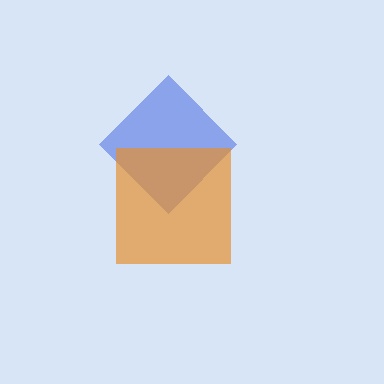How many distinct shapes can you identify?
There are 2 distinct shapes: a blue diamond, an orange square.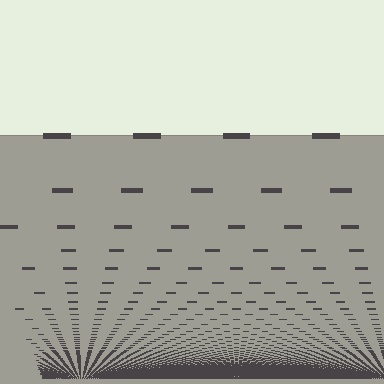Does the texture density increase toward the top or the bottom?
Density increases toward the bottom.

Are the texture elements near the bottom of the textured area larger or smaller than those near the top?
Smaller. The gradient is inverted — elements near the bottom are smaller and denser.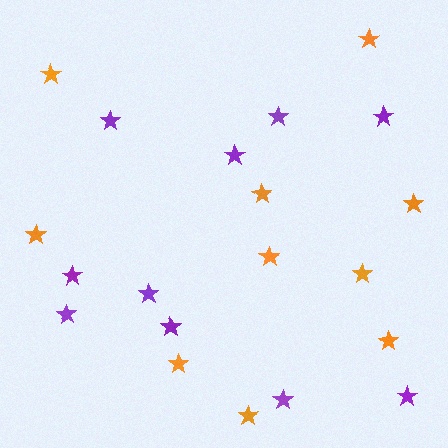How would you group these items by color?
There are 2 groups: one group of orange stars (10) and one group of purple stars (10).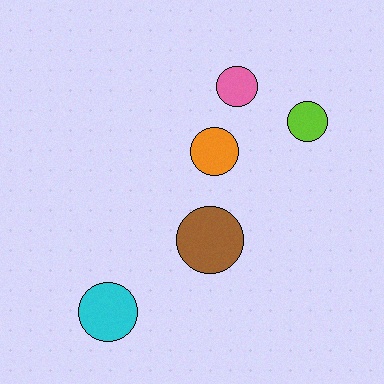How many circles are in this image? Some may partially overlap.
There are 5 circles.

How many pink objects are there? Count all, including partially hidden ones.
There is 1 pink object.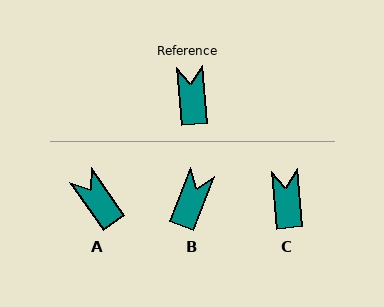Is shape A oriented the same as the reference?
No, it is off by about 30 degrees.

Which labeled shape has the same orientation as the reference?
C.